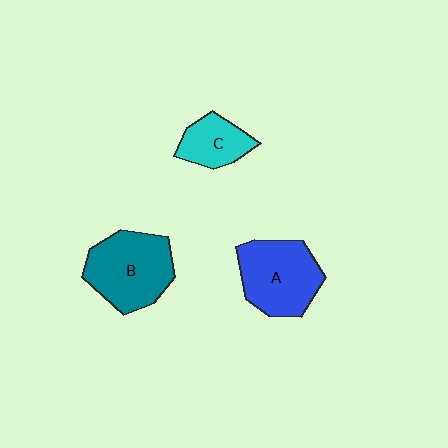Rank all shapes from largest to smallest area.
From largest to smallest: B (teal), A (blue), C (cyan).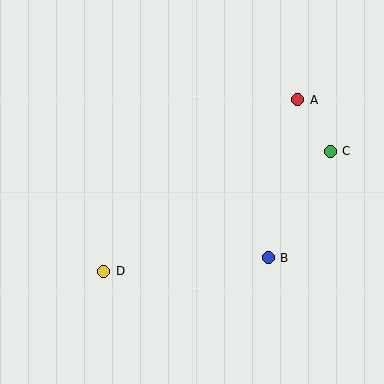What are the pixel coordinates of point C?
Point C is at (330, 151).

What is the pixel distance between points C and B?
The distance between C and B is 124 pixels.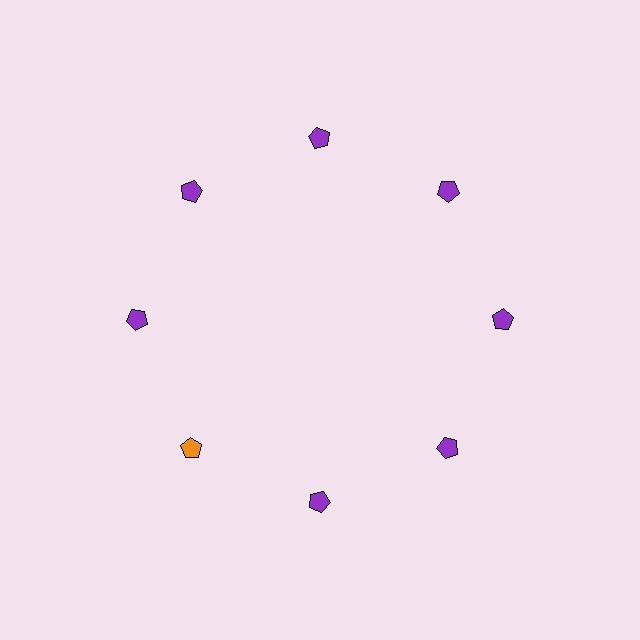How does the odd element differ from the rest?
It has a different color: orange instead of purple.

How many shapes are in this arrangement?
There are 8 shapes arranged in a ring pattern.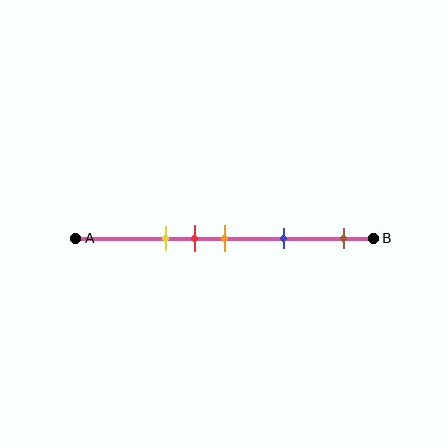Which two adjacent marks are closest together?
The red and orange marks are the closest adjacent pair.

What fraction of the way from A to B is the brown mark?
The brown mark is approximately 90% (0.9) of the way from A to B.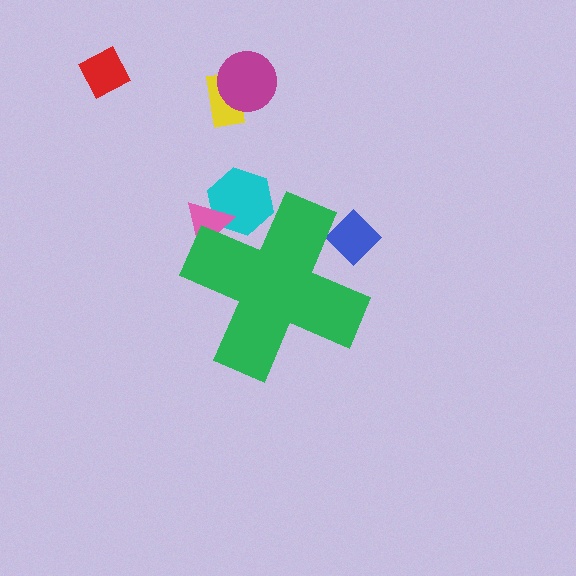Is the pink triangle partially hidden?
Yes, the pink triangle is partially hidden behind the green cross.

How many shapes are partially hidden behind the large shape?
3 shapes are partially hidden.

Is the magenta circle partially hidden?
No, the magenta circle is fully visible.